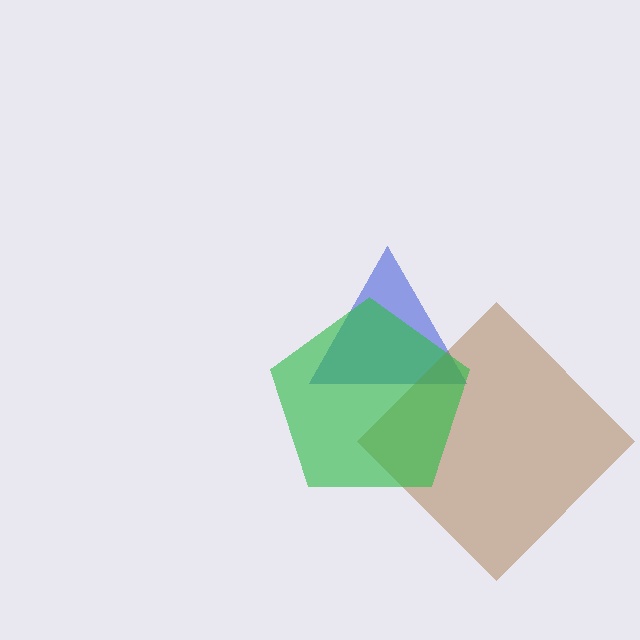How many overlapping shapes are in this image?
There are 3 overlapping shapes in the image.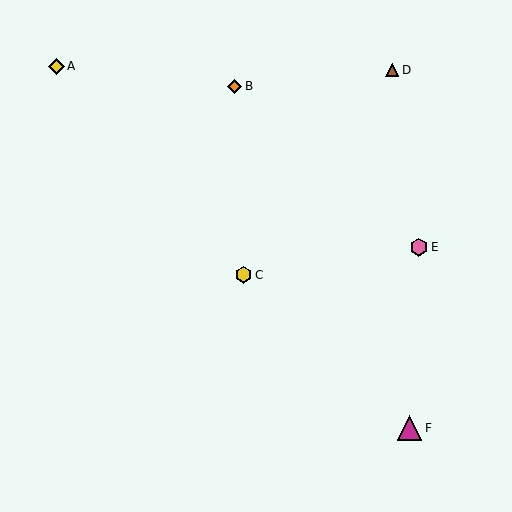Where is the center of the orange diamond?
The center of the orange diamond is at (234, 86).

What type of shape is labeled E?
Shape E is a pink hexagon.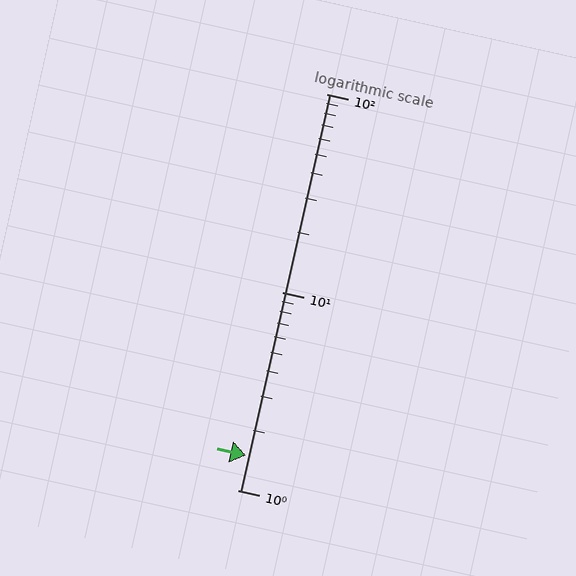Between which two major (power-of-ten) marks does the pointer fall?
The pointer is between 1 and 10.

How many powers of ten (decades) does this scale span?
The scale spans 2 decades, from 1 to 100.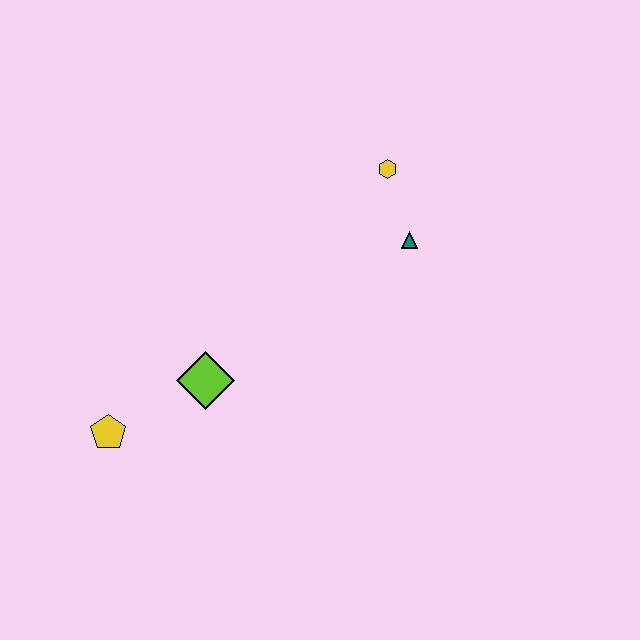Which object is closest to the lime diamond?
The yellow pentagon is closest to the lime diamond.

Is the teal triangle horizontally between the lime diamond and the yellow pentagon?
No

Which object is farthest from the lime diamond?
The yellow hexagon is farthest from the lime diamond.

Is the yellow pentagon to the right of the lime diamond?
No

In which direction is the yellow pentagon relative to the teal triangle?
The yellow pentagon is to the left of the teal triangle.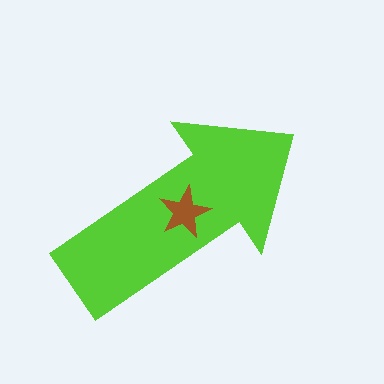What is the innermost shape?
The brown star.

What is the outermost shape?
The lime arrow.